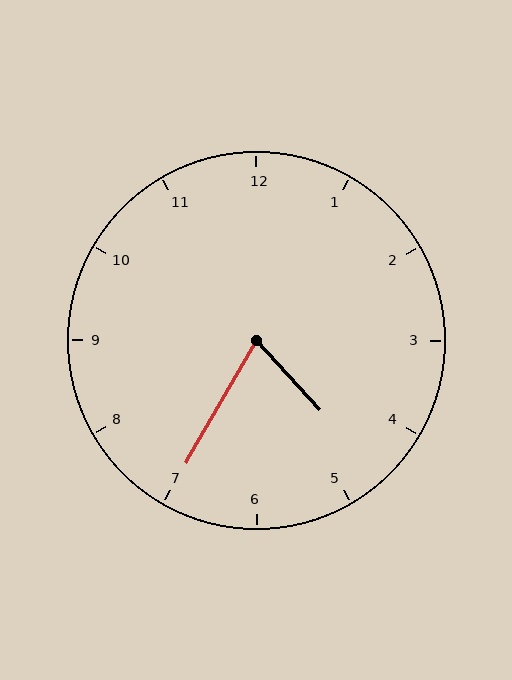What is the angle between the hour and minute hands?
Approximately 72 degrees.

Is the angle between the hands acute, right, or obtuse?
It is acute.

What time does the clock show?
4:35.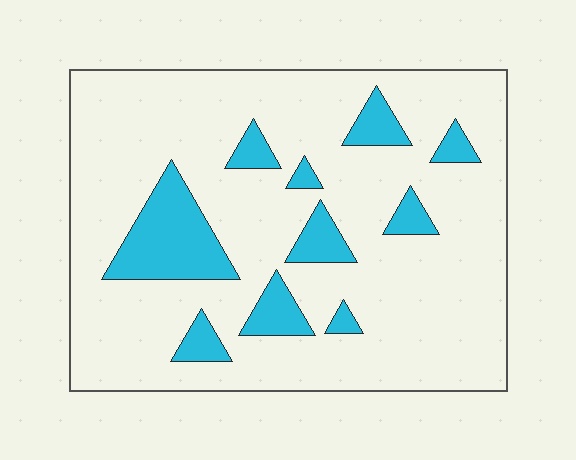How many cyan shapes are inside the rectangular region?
10.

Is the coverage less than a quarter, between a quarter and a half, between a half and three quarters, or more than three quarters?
Less than a quarter.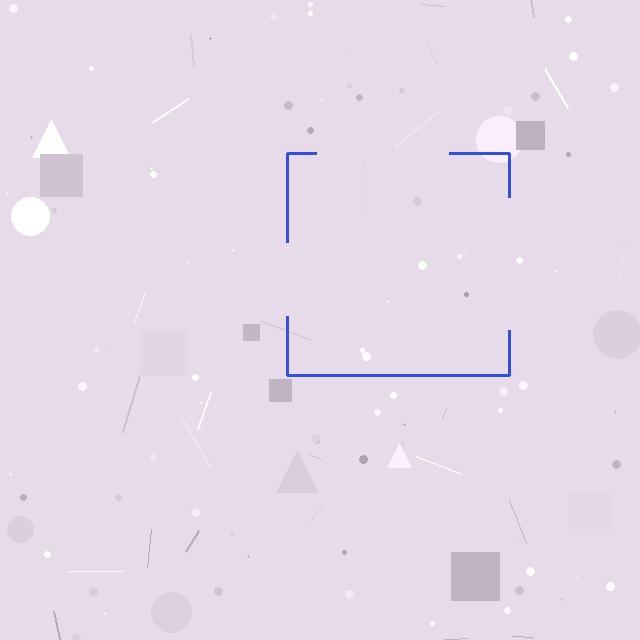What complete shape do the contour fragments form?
The contour fragments form a square.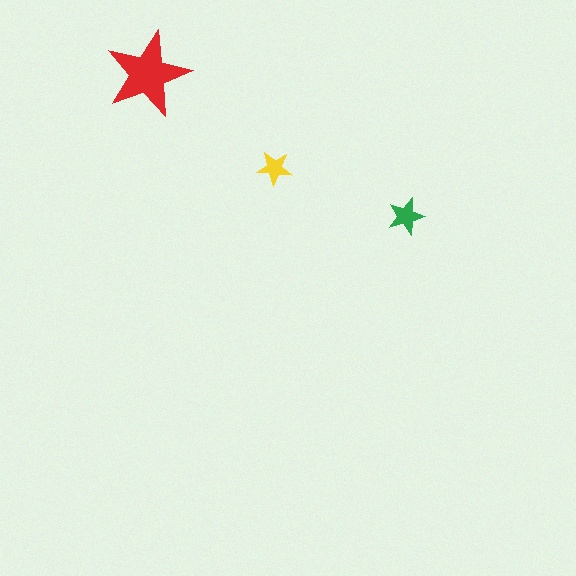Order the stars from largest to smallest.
the red one, the green one, the yellow one.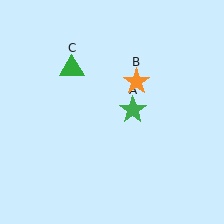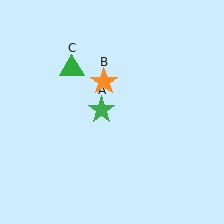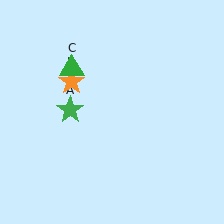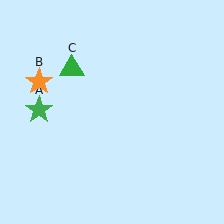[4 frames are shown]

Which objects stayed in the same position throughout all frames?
Green triangle (object C) remained stationary.